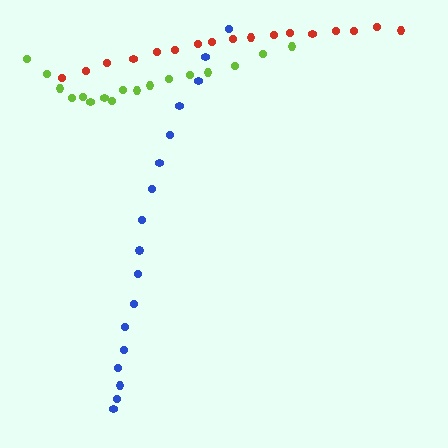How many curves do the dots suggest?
There are 3 distinct paths.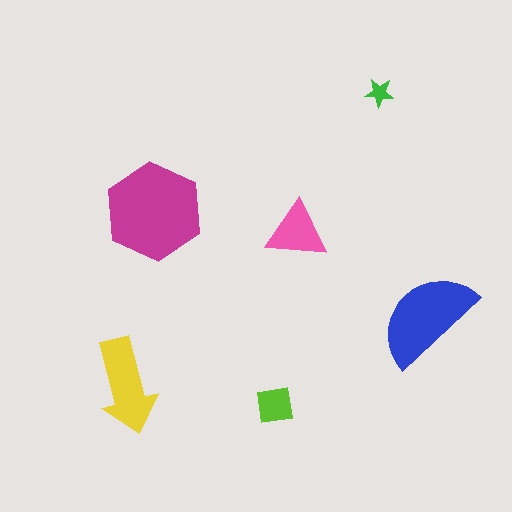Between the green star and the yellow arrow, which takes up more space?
The yellow arrow.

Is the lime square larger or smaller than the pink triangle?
Smaller.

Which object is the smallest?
The green star.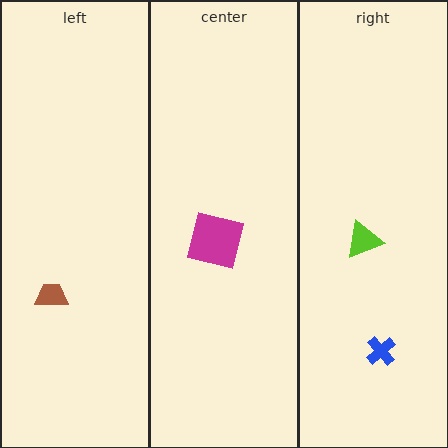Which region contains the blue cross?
The right region.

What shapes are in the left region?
The brown trapezoid.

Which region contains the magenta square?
The center region.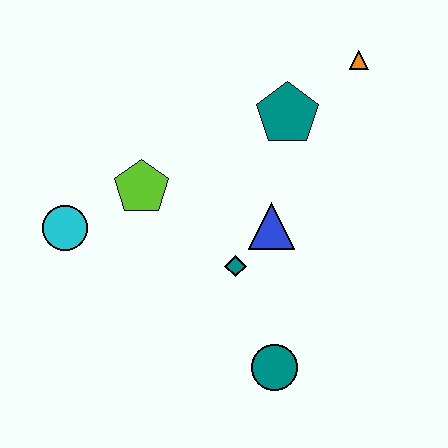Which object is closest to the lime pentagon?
The cyan circle is closest to the lime pentagon.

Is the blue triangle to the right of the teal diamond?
Yes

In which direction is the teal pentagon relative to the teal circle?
The teal pentagon is above the teal circle.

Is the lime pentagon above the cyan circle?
Yes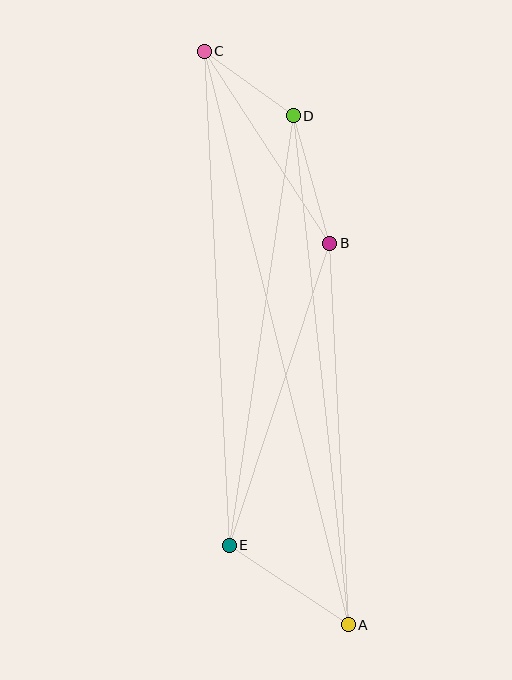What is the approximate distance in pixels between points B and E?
The distance between B and E is approximately 318 pixels.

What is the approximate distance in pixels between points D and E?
The distance between D and E is approximately 434 pixels.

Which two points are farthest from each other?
Points A and C are farthest from each other.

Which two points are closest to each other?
Points C and D are closest to each other.